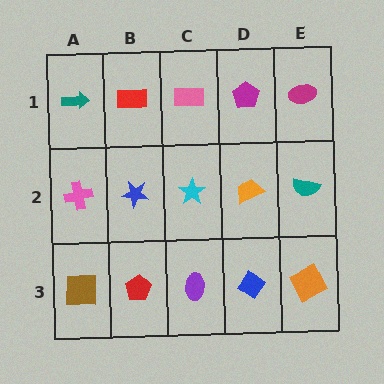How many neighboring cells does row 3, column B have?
3.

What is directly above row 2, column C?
A pink rectangle.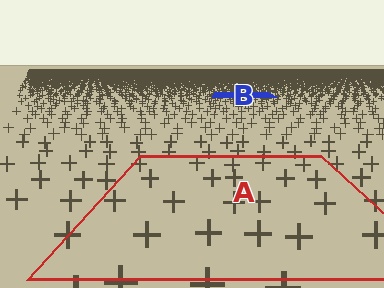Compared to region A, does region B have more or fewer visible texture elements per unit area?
Region B has more texture elements per unit area — they are packed more densely because it is farther away.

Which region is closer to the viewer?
Region A is closer. The texture elements there are larger and more spread out.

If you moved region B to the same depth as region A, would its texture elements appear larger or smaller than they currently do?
They would appear larger. At a closer depth, the same texture elements are projected at a bigger on-screen size.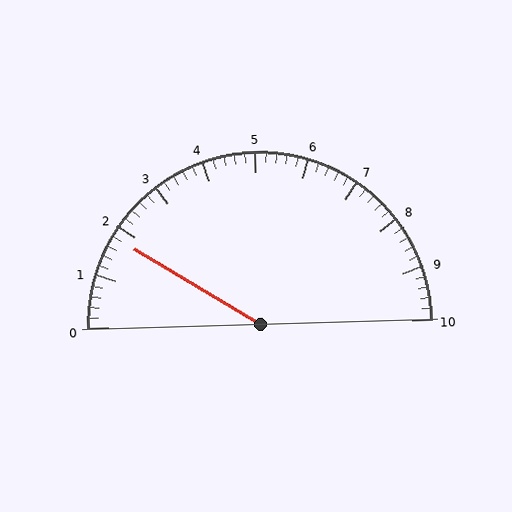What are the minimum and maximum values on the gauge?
The gauge ranges from 0 to 10.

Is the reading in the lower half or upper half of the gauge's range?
The reading is in the lower half of the range (0 to 10).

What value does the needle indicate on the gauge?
The needle indicates approximately 1.8.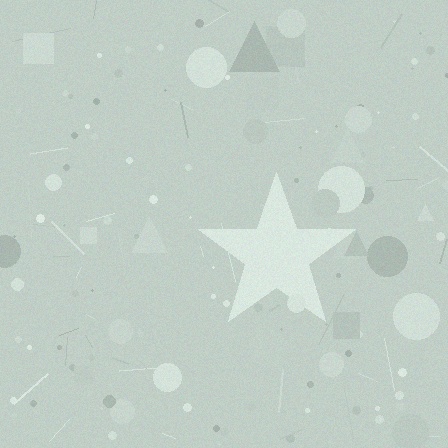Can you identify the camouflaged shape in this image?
The camouflaged shape is a star.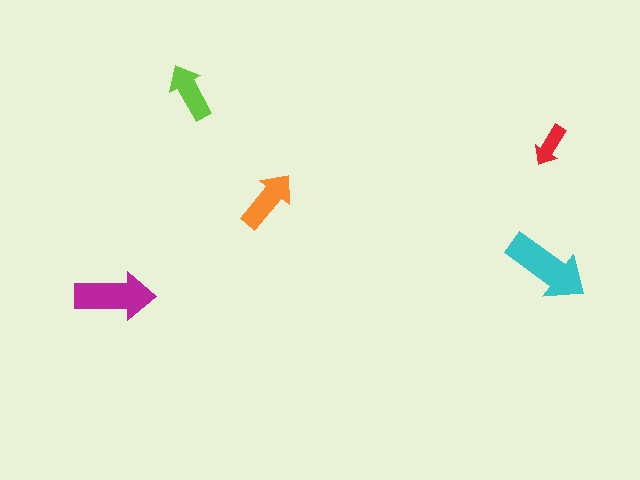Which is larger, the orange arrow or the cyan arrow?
The cyan one.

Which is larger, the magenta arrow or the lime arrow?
The magenta one.